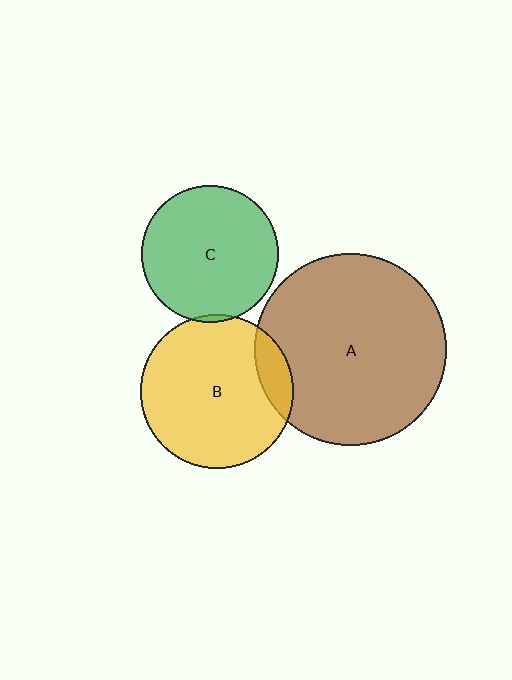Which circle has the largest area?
Circle A (brown).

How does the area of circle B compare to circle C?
Approximately 1.3 times.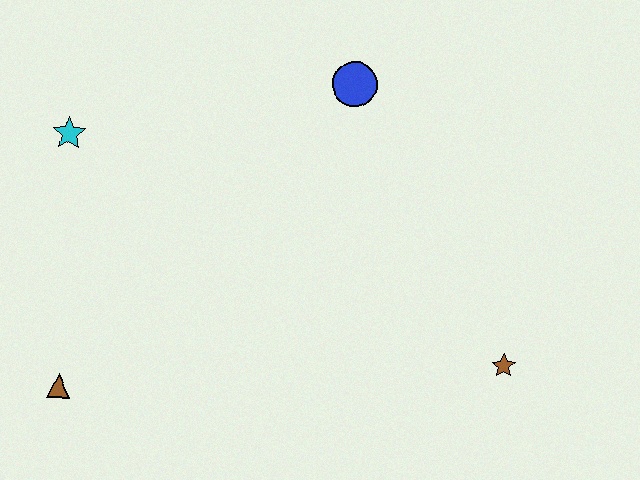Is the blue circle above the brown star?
Yes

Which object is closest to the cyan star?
The brown triangle is closest to the cyan star.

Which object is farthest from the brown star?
The cyan star is farthest from the brown star.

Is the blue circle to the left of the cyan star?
No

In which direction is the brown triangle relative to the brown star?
The brown triangle is to the left of the brown star.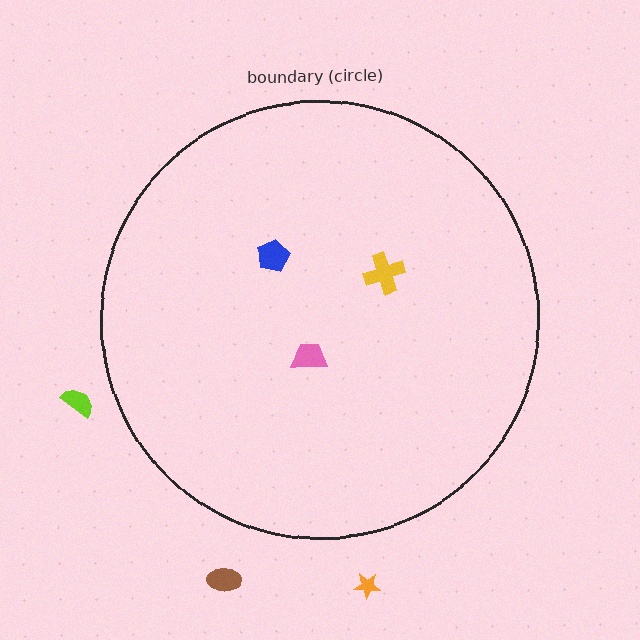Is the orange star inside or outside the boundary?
Outside.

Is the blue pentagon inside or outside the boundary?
Inside.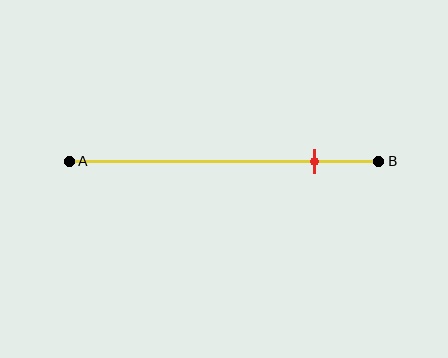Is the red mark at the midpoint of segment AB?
No, the mark is at about 80% from A, not at the 50% midpoint.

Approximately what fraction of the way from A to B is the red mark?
The red mark is approximately 80% of the way from A to B.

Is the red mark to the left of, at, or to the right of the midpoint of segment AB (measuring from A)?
The red mark is to the right of the midpoint of segment AB.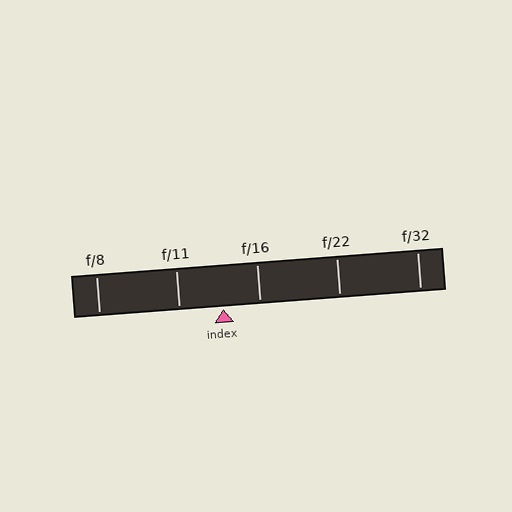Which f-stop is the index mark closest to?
The index mark is closest to f/16.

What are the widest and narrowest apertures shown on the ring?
The widest aperture shown is f/8 and the narrowest is f/32.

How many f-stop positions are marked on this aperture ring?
There are 5 f-stop positions marked.